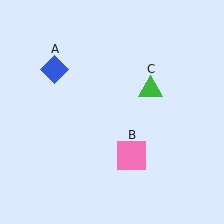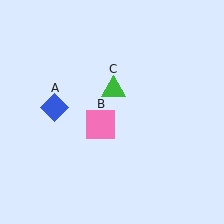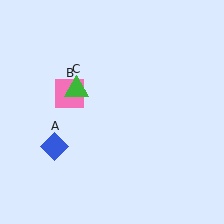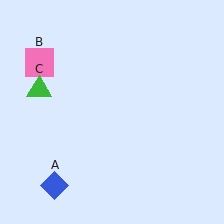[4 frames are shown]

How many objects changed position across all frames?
3 objects changed position: blue diamond (object A), pink square (object B), green triangle (object C).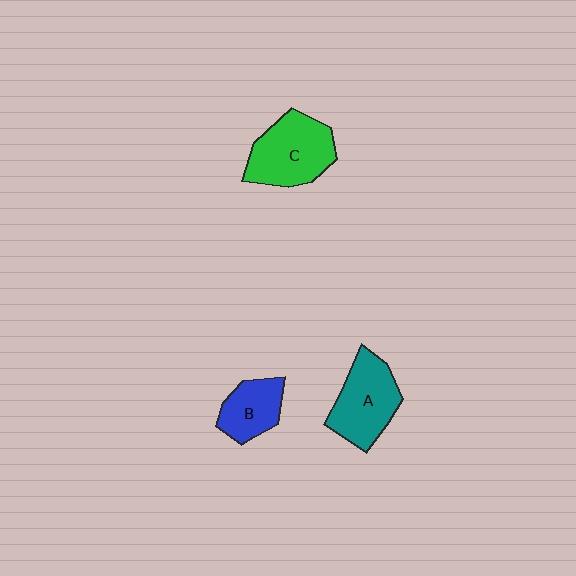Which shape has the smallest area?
Shape B (blue).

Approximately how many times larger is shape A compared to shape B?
Approximately 1.5 times.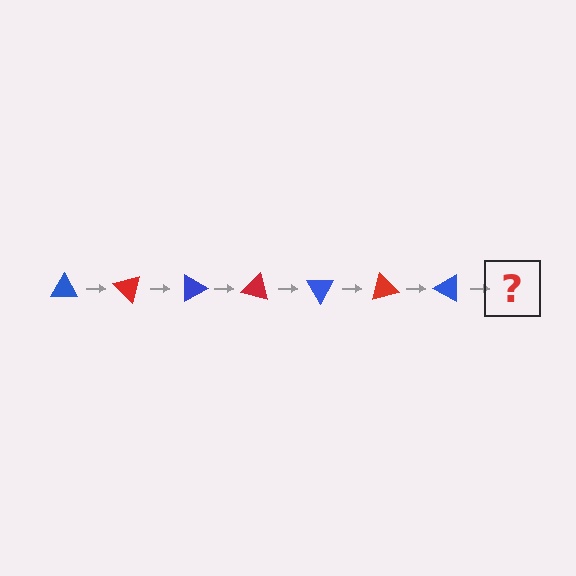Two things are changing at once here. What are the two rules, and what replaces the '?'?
The two rules are that it rotates 45 degrees each step and the color cycles through blue and red. The '?' should be a red triangle, rotated 315 degrees from the start.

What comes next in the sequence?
The next element should be a red triangle, rotated 315 degrees from the start.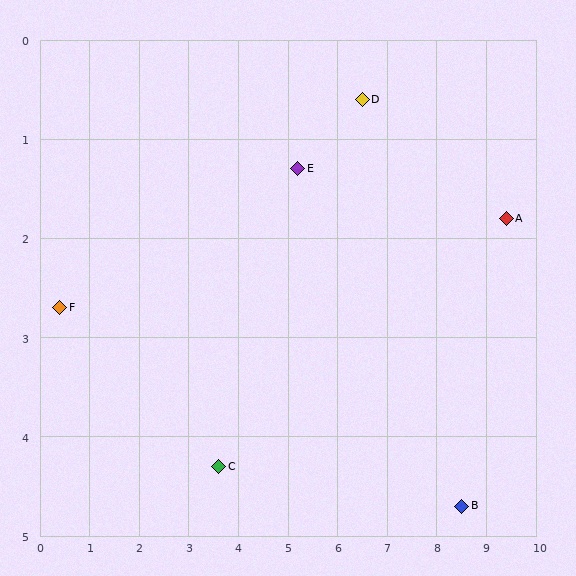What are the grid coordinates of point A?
Point A is at approximately (9.4, 1.8).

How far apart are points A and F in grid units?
Points A and F are about 9.0 grid units apart.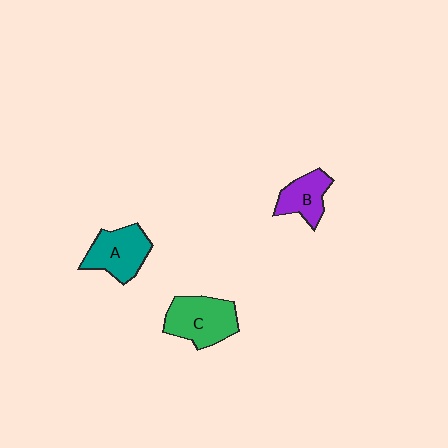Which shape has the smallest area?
Shape B (purple).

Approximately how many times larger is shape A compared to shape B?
Approximately 1.3 times.